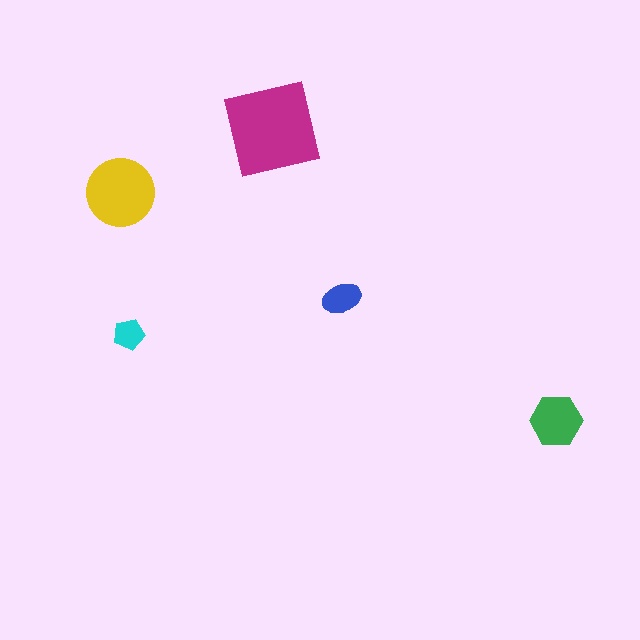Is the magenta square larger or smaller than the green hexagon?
Larger.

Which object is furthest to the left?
The yellow circle is leftmost.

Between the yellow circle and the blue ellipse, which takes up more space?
The yellow circle.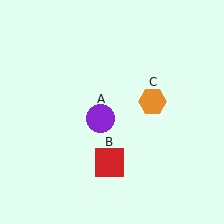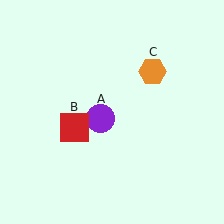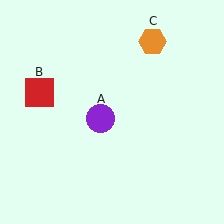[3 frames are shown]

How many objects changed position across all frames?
2 objects changed position: red square (object B), orange hexagon (object C).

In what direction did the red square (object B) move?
The red square (object B) moved up and to the left.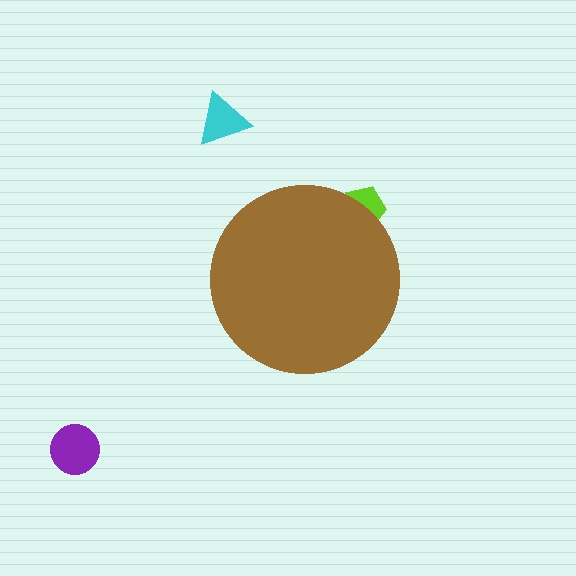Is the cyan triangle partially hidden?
No, the cyan triangle is fully visible.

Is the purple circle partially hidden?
No, the purple circle is fully visible.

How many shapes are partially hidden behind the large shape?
1 shape is partially hidden.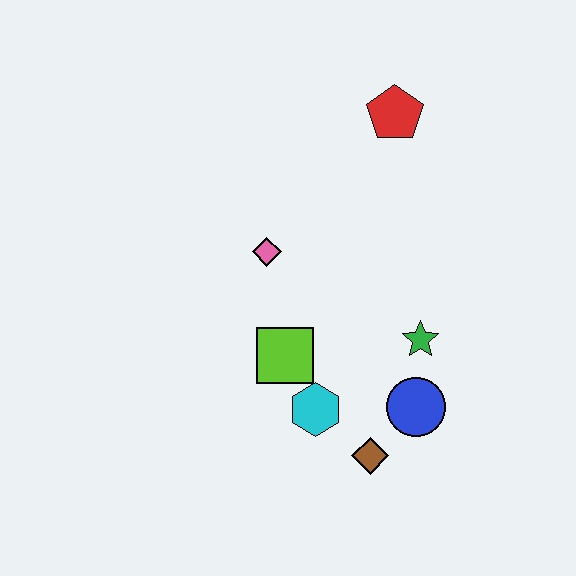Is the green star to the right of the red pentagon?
Yes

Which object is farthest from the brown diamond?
The red pentagon is farthest from the brown diamond.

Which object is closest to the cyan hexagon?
The lime square is closest to the cyan hexagon.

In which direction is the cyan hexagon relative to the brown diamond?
The cyan hexagon is to the left of the brown diamond.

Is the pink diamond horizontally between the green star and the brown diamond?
No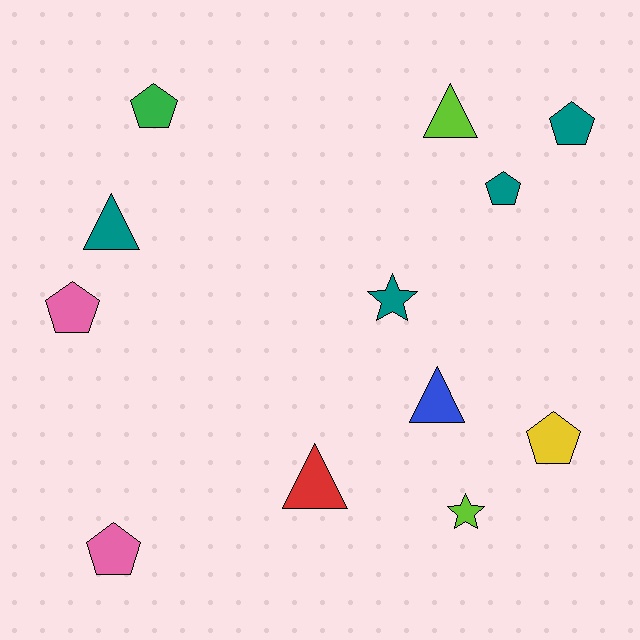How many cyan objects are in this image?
There are no cyan objects.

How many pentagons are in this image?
There are 6 pentagons.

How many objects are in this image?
There are 12 objects.